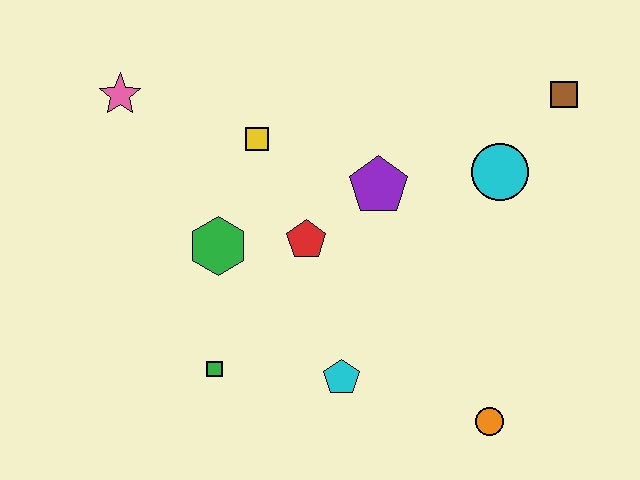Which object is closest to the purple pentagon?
The red pentagon is closest to the purple pentagon.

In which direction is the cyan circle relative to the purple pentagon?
The cyan circle is to the right of the purple pentagon.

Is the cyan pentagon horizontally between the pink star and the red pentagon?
No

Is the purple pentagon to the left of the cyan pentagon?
No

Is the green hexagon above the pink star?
No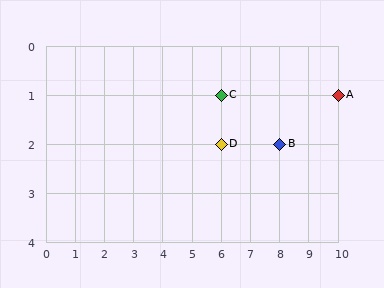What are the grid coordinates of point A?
Point A is at grid coordinates (10, 1).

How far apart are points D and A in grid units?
Points D and A are 4 columns and 1 row apart (about 4.1 grid units diagonally).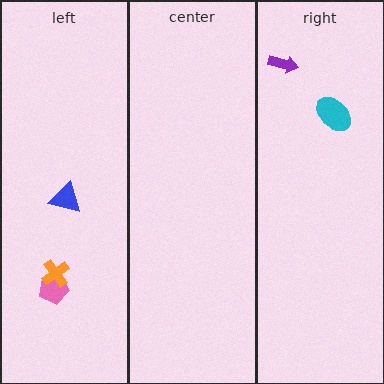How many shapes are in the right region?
2.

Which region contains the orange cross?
The left region.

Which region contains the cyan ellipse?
The right region.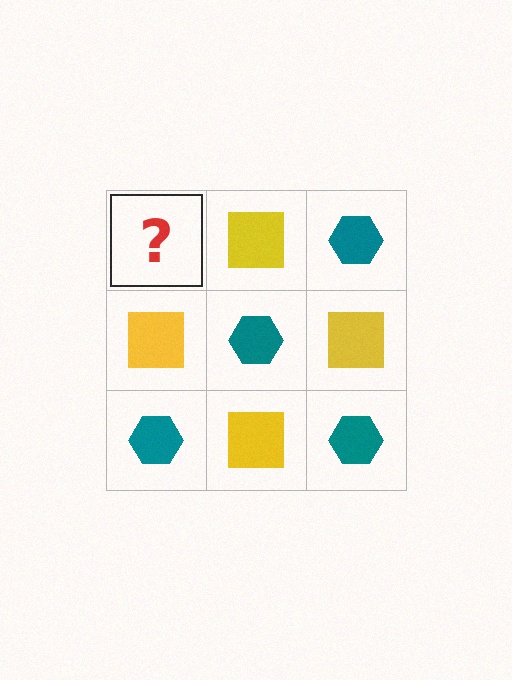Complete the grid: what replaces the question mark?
The question mark should be replaced with a teal hexagon.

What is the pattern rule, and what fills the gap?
The rule is that it alternates teal hexagon and yellow square in a checkerboard pattern. The gap should be filled with a teal hexagon.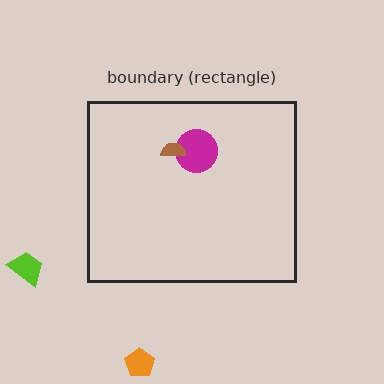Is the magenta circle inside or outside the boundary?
Inside.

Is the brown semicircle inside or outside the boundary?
Inside.